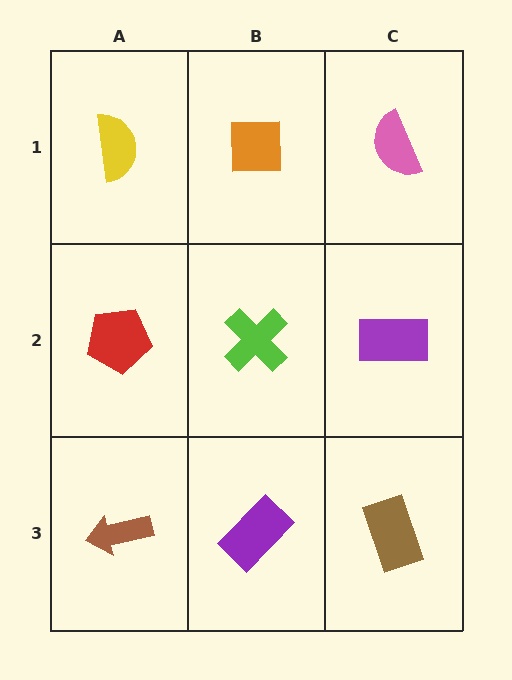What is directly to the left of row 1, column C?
An orange square.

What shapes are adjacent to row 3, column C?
A purple rectangle (row 2, column C), a purple rectangle (row 3, column B).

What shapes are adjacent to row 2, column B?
An orange square (row 1, column B), a purple rectangle (row 3, column B), a red pentagon (row 2, column A), a purple rectangle (row 2, column C).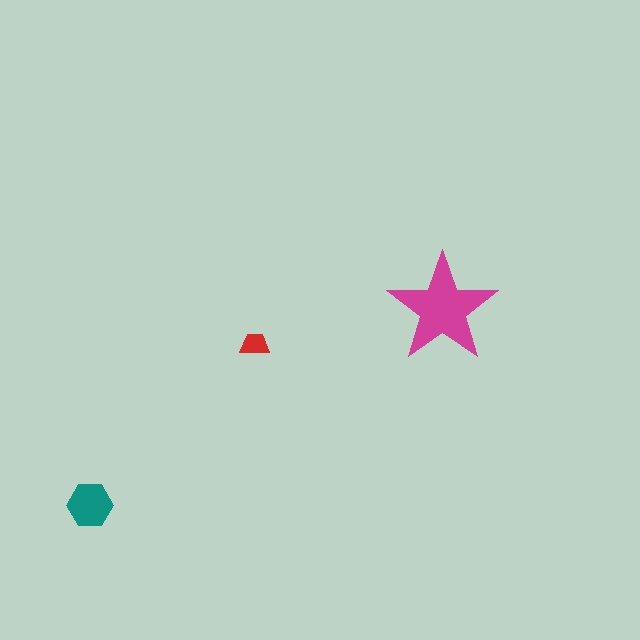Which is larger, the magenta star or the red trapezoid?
The magenta star.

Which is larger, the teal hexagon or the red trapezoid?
The teal hexagon.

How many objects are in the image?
There are 3 objects in the image.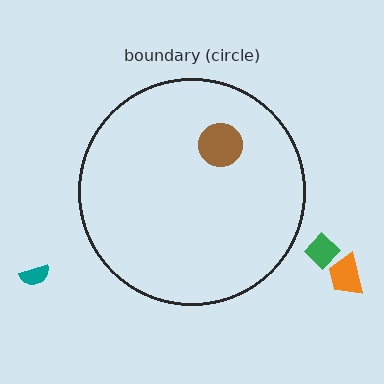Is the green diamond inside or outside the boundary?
Outside.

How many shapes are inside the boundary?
1 inside, 3 outside.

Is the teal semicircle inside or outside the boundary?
Outside.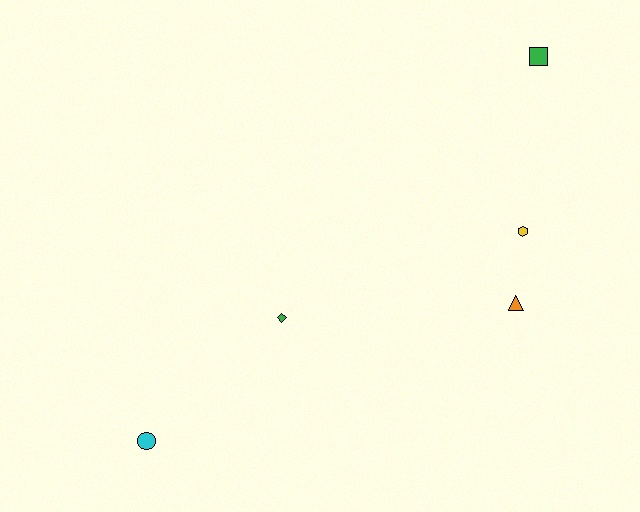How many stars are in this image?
There are no stars.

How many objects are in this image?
There are 5 objects.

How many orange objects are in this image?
There is 1 orange object.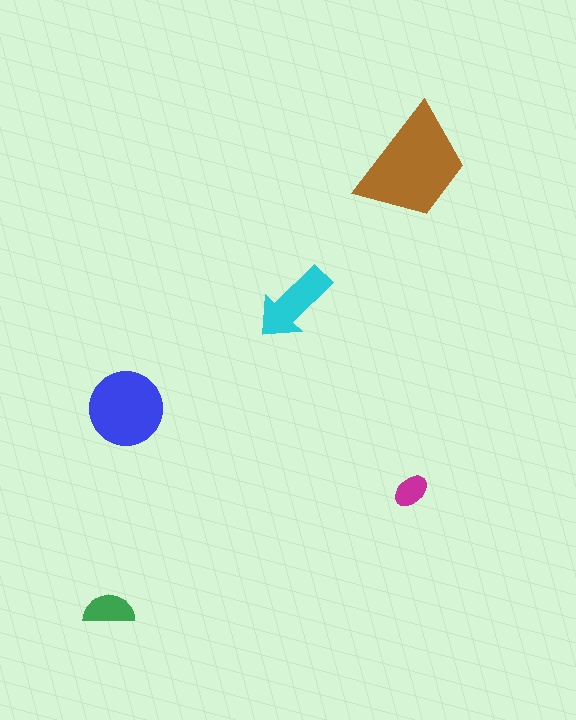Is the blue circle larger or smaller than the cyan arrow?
Larger.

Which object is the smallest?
The magenta ellipse.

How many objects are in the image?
There are 5 objects in the image.